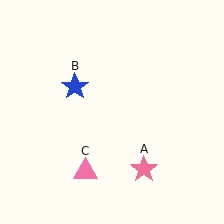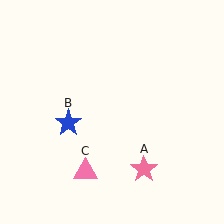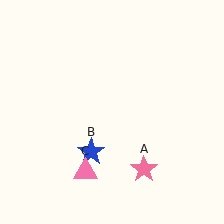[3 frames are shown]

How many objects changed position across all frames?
1 object changed position: blue star (object B).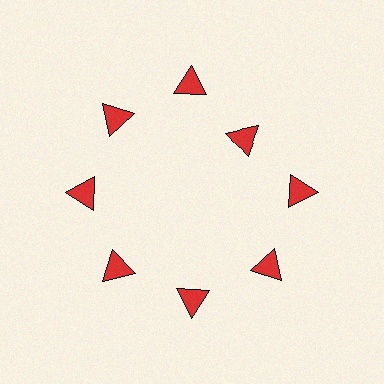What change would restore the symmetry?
The symmetry would be restored by moving it outward, back onto the ring so that all 8 triangles sit at equal angles and equal distance from the center.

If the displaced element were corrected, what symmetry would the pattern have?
It would have 8-fold rotational symmetry — the pattern would map onto itself every 45 degrees.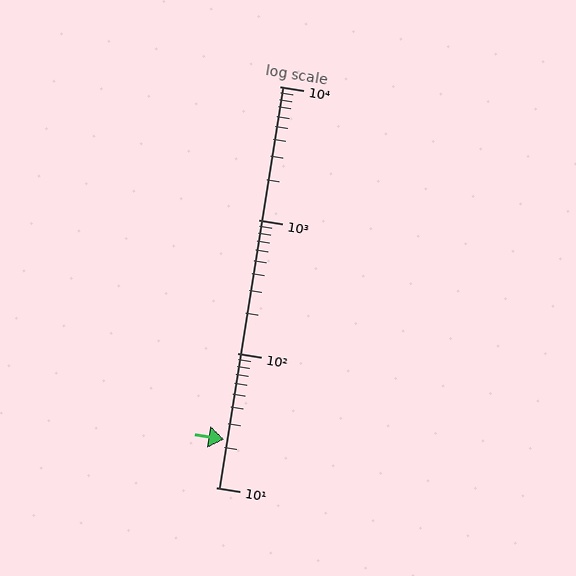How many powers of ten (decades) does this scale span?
The scale spans 3 decades, from 10 to 10000.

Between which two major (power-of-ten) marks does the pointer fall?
The pointer is between 10 and 100.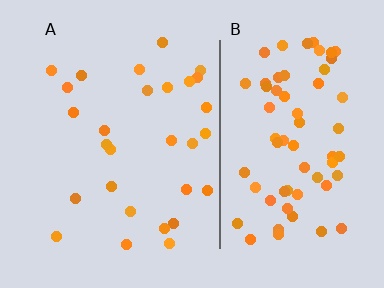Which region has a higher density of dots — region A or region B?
B (the right).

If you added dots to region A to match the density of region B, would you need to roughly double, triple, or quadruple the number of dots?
Approximately double.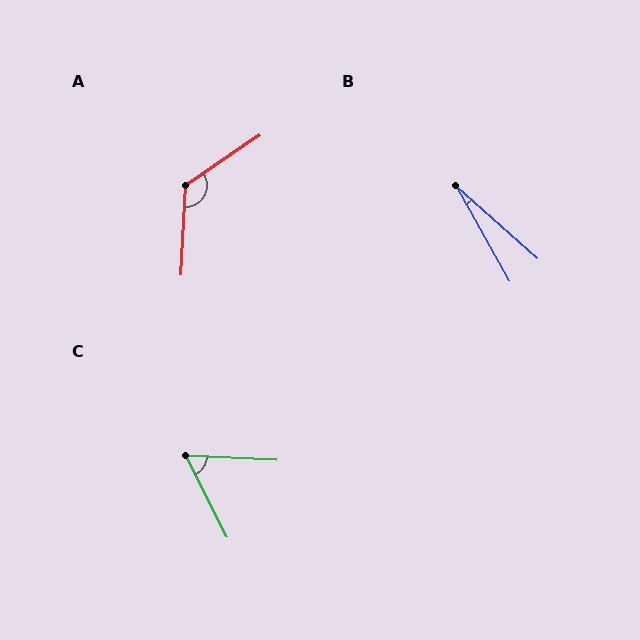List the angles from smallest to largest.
B (19°), C (60°), A (127°).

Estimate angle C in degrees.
Approximately 60 degrees.